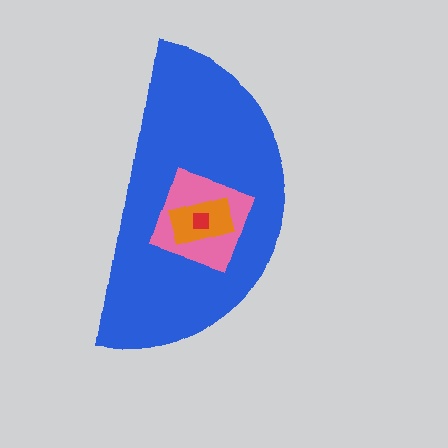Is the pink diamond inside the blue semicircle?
Yes.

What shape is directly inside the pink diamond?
The orange rectangle.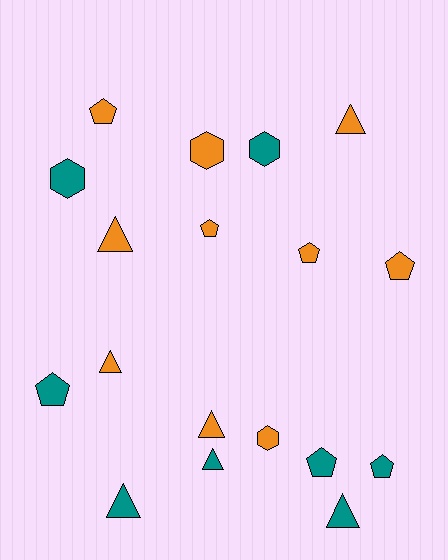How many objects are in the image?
There are 18 objects.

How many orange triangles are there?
There are 4 orange triangles.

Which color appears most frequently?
Orange, with 10 objects.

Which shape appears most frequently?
Pentagon, with 7 objects.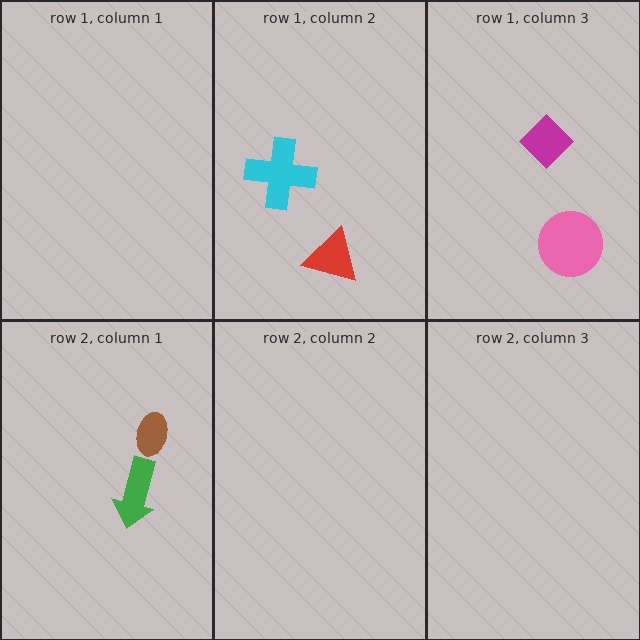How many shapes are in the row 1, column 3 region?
2.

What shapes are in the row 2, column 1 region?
The green arrow, the brown ellipse.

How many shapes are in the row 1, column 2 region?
2.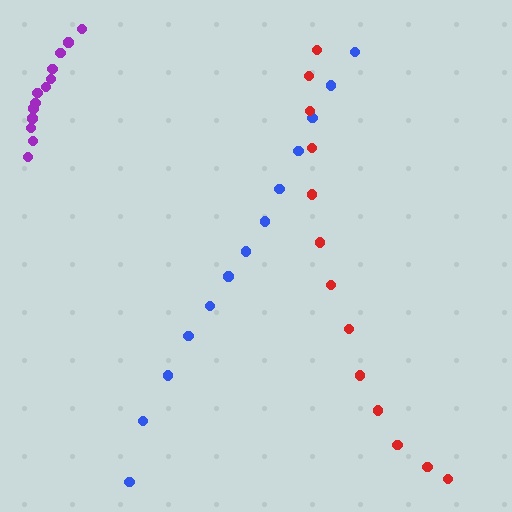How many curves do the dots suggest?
There are 3 distinct paths.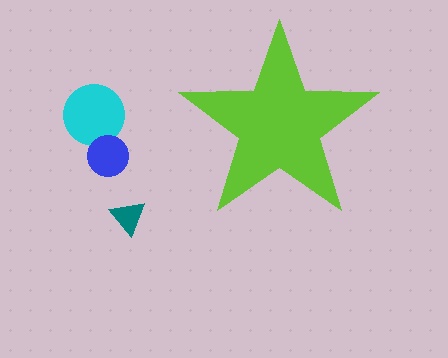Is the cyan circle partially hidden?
No, the cyan circle is fully visible.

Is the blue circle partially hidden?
No, the blue circle is fully visible.